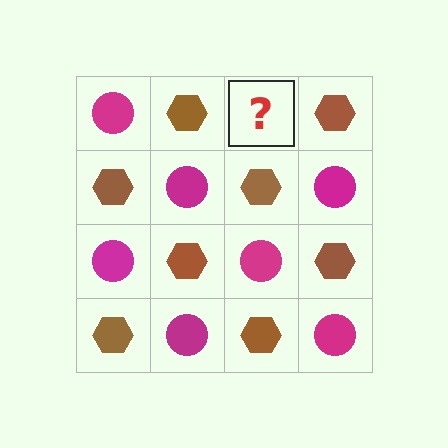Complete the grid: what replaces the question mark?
The question mark should be replaced with a magenta circle.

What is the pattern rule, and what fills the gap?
The rule is that it alternates magenta circle and brown hexagon in a checkerboard pattern. The gap should be filled with a magenta circle.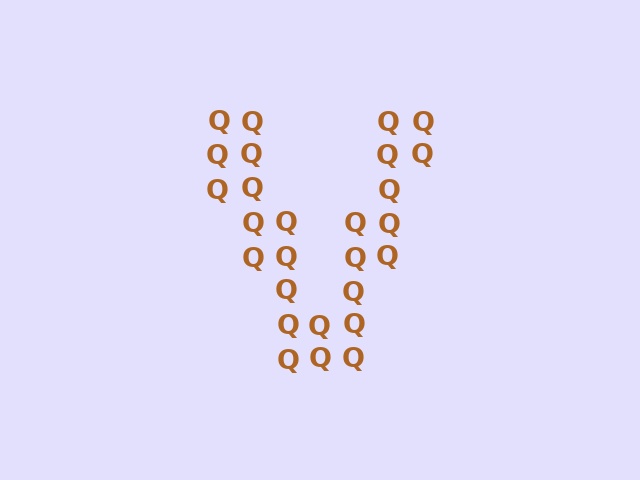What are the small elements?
The small elements are letter Q's.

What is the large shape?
The large shape is the letter V.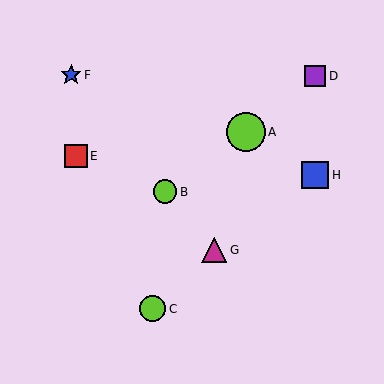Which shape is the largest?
The lime circle (labeled A) is the largest.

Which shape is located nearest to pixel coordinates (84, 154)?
The red square (labeled E) at (76, 156) is nearest to that location.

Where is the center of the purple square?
The center of the purple square is at (315, 76).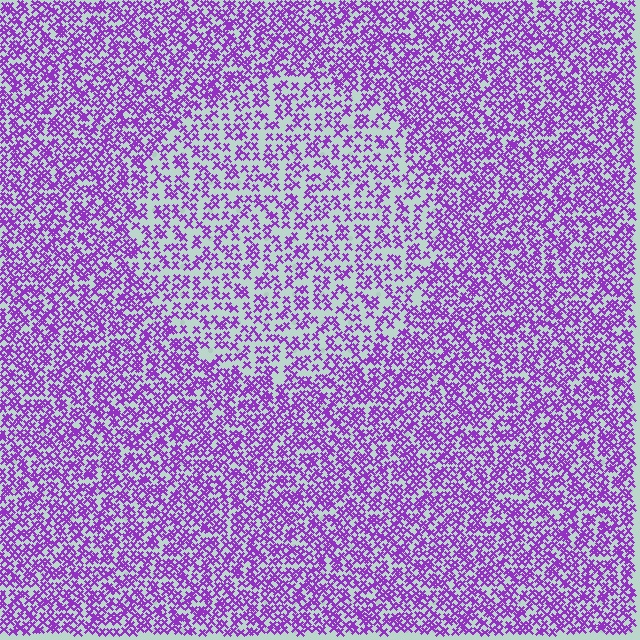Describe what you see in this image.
The image contains small purple elements arranged at two different densities. A circle-shaped region is visible where the elements are less densely packed than the surrounding area.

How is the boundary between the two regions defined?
The boundary is defined by a change in element density (approximately 1.7x ratio). All elements are the same color, size, and shape.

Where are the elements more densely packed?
The elements are more densely packed outside the circle boundary.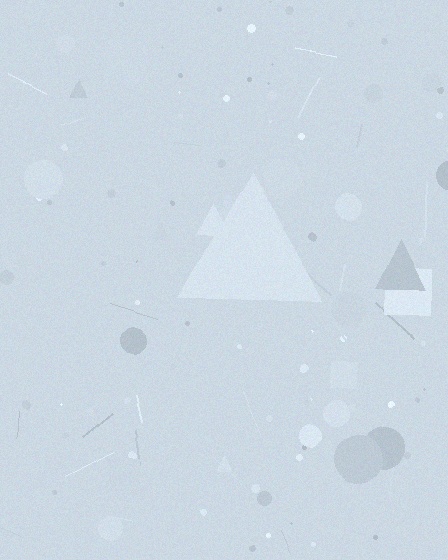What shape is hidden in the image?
A triangle is hidden in the image.